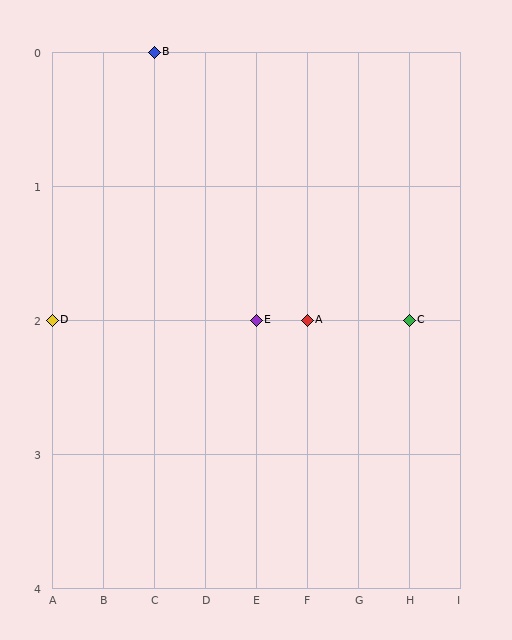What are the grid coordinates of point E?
Point E is at grid coordinates (E, 2).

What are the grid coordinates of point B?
Point B is at grid coordinates (C, 0).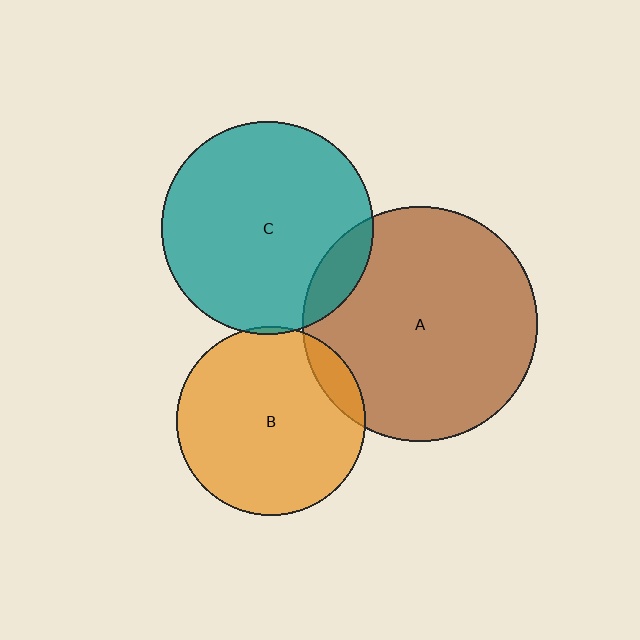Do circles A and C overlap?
Yes.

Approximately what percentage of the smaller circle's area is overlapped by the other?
Approximately 10%.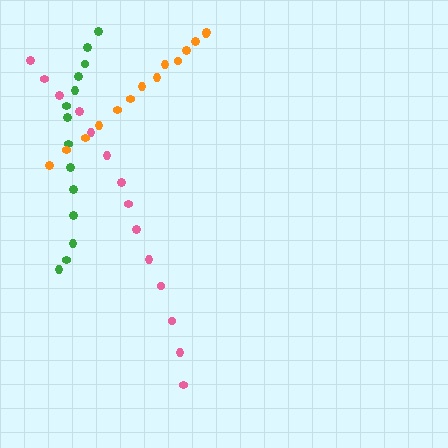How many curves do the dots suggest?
There are 3 distinct paths.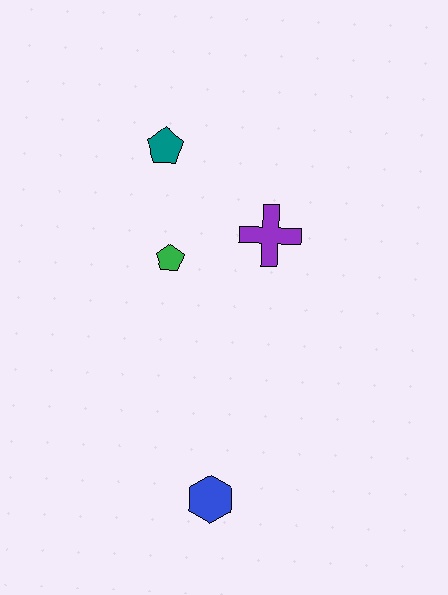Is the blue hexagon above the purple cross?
No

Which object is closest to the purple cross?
The green pentagon is closest to the purple cross.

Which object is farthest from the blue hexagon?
The teal pentagon is farthest from the blue hexagon.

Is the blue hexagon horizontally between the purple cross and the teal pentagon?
Yes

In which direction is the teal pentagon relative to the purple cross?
The teal pentagon is to the left of the purple cross.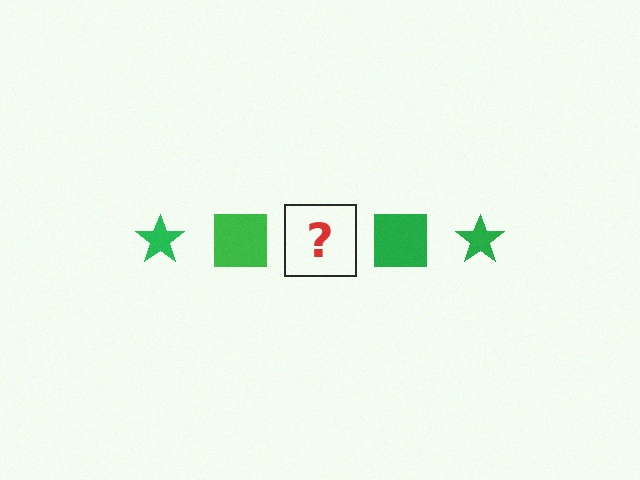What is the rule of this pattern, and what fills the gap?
The rule is that the pattern cycles through star, square shapes in green. The gap should be filled with a green star.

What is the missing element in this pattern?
The missing element is a green star.